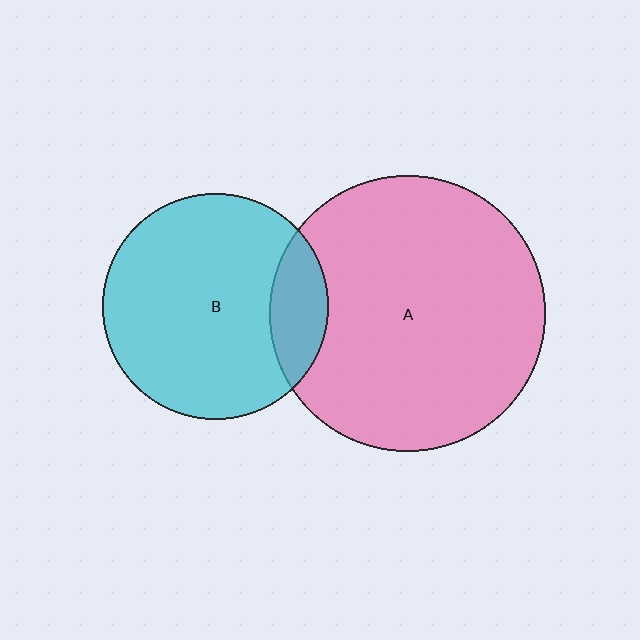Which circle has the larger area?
Circle A (pink).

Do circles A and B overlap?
Yes.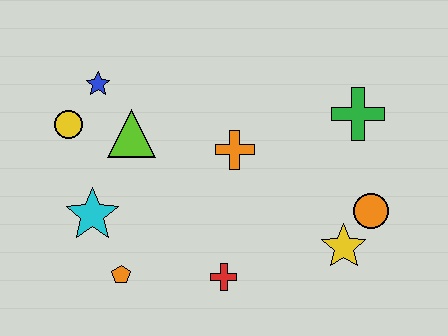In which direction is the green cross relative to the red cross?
The green cross is above the red cross.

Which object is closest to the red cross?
The orange pentagon is closest to the red cross.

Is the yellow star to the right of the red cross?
Yes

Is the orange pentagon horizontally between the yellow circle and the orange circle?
Yes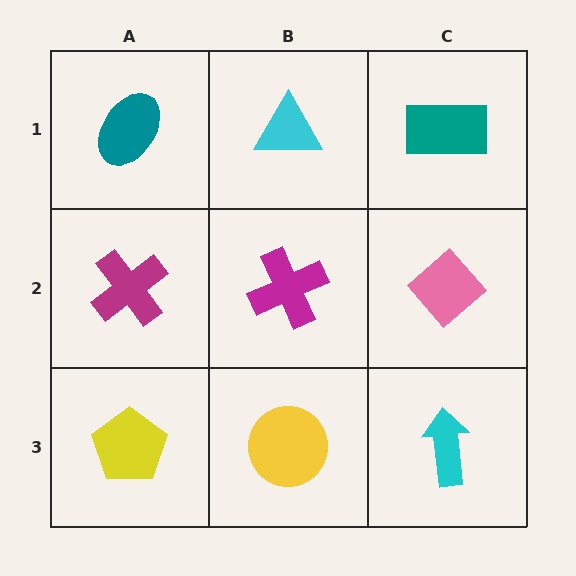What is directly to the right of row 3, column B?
A cyan arrow.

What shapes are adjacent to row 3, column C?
A pink diamond (row 2, column C), a yellow circle (row 3, column B).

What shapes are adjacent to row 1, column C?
A pink diamond (row 2, column C), a cyan triangle (row 1, column B).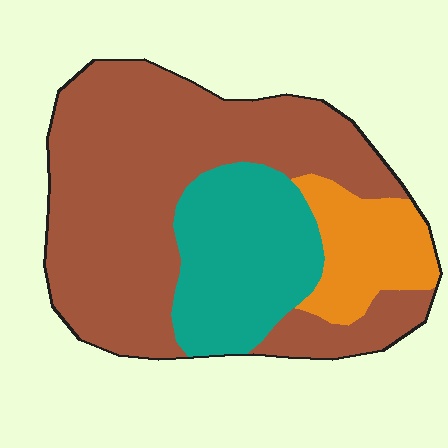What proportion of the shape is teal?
Teal covers 24% of the shape.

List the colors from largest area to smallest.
From largest to smallest: brown, teal, orange.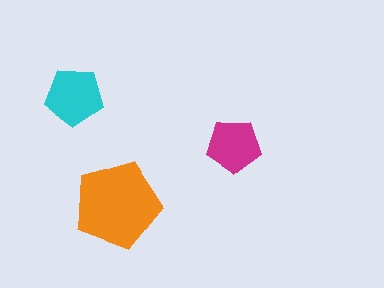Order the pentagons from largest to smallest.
the orange one, the cyan one, the magenta one.